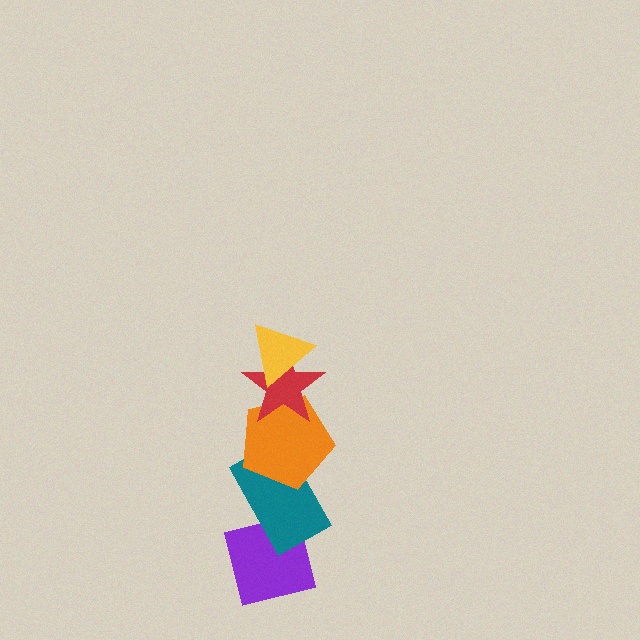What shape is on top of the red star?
The yellow triangle is on top of the red star.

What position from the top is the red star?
The red star is 2nd from the top.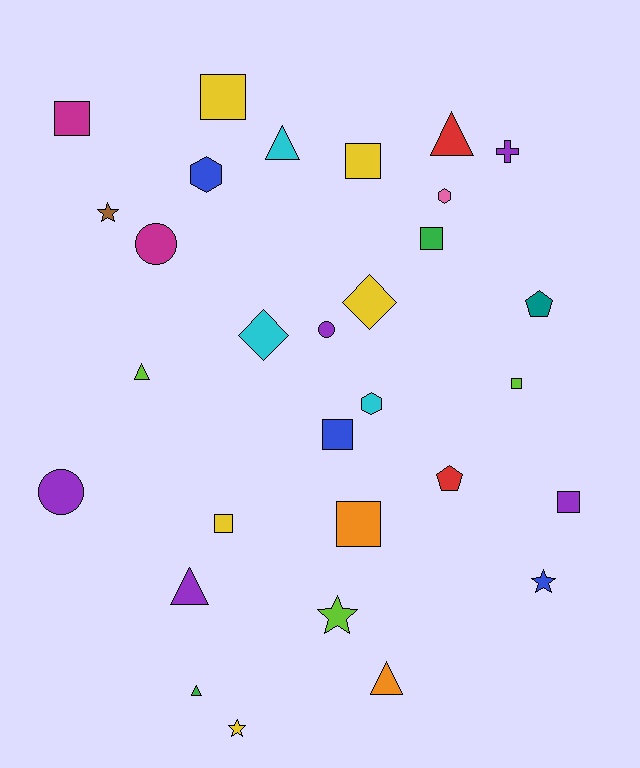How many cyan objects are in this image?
There are 3 cyan objects.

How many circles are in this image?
There are 3 circles.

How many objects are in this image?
There are 30 objects.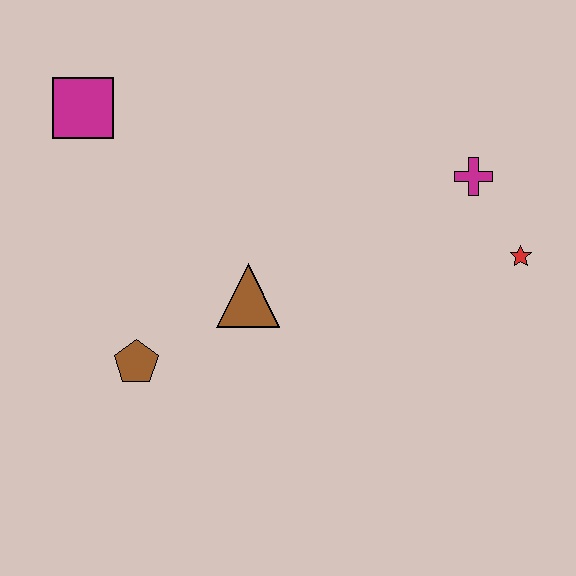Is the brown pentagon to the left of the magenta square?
No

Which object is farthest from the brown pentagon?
The red star is farthest from the brown pentagon.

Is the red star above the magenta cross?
No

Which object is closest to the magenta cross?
The red star is closest to the magenta cross.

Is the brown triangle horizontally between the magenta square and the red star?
Yes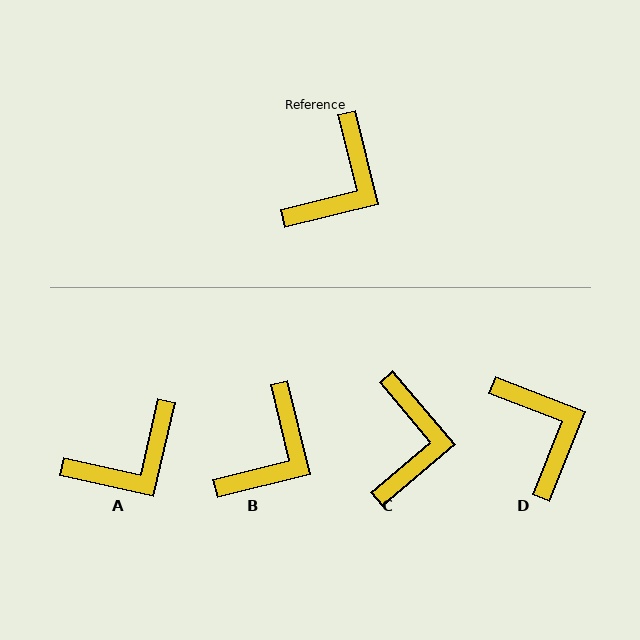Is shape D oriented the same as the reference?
No, it is off by about 55 degrees.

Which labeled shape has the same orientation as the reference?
B.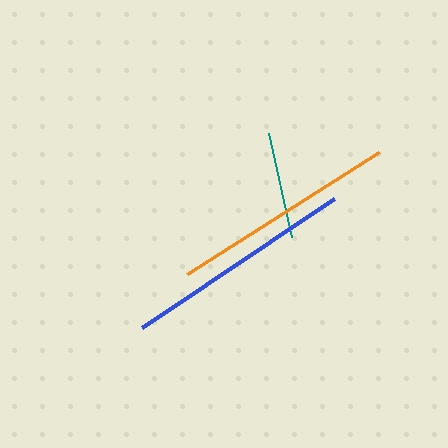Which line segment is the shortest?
The teal line is the shortest at approximately 106 pixels.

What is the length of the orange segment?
The orange segment is approximately 227 pixels long.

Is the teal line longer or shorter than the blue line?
The blue line is longer than the teal line.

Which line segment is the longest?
The blue line is the longest at approximately 231 pixels.